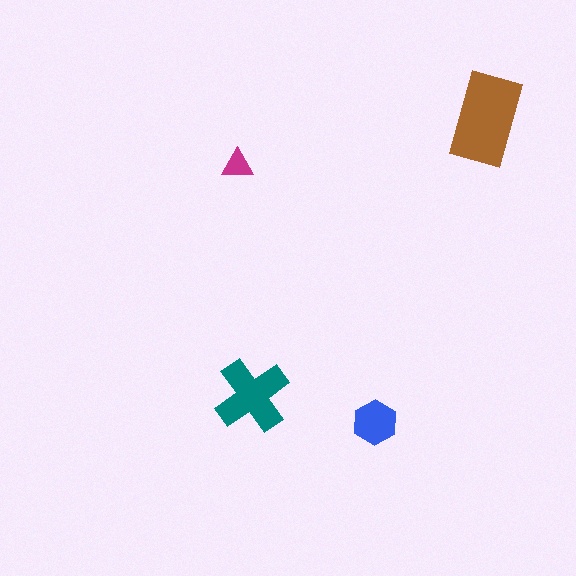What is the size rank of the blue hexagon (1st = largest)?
3rd.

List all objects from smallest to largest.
The magenta triangle, the blue hexagon, the teal cross, the brown rectangle.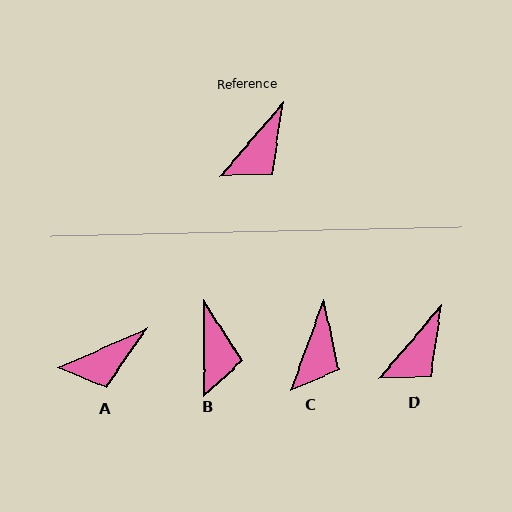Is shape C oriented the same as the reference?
No, it is off by about 20 degrees.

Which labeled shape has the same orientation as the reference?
D.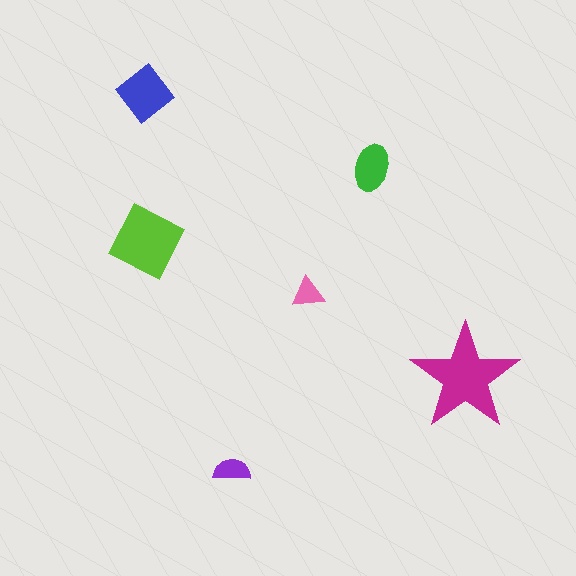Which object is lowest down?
The purple semicircle is bottommost.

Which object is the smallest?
The pink triangle.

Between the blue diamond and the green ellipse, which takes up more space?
The blue diamond.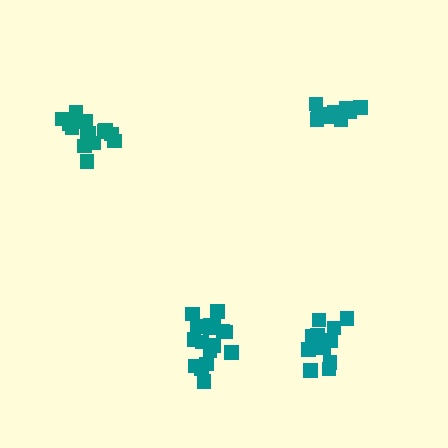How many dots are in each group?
Group 1: 13 dots, Group 2: 16 dots, Group 3: 12 dots, Group 4: 17 dots (58 total).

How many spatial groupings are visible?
There are 4 spatial groupings.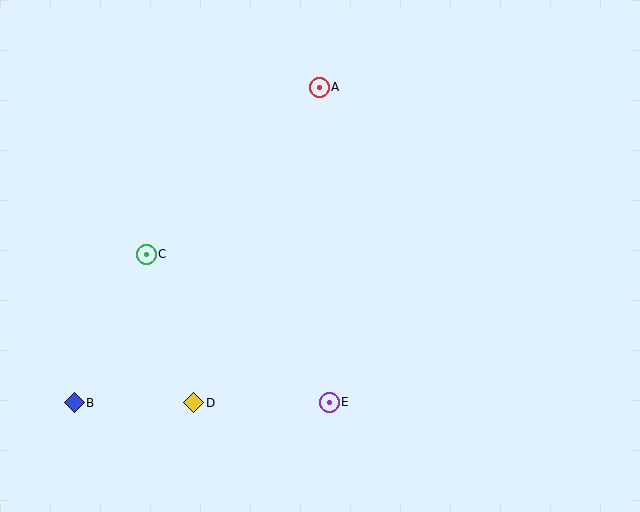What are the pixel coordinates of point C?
Point C is at (146, 254).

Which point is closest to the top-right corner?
Point A is closest to the top-right corner.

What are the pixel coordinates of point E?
Point E is at (329, 402).